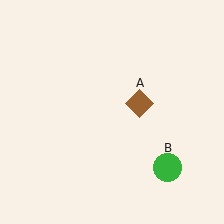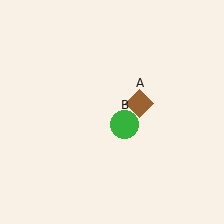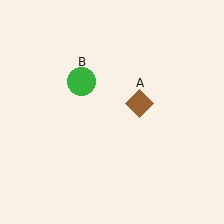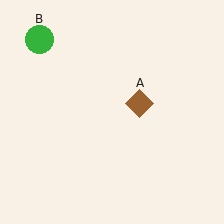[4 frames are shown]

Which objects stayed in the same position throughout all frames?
Brown diamond (object A) remained stationary.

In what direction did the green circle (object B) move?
The green circle (object B) moved up and to the left.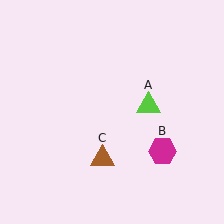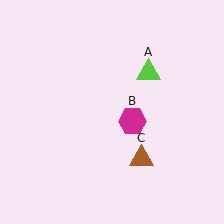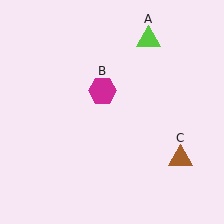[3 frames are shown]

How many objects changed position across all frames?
3 objects changed position: lime triangle (object A), magenta hexagon (object B), brown triangle (object C).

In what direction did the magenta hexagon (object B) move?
The magenta hexagon (object B) moved up and to the left.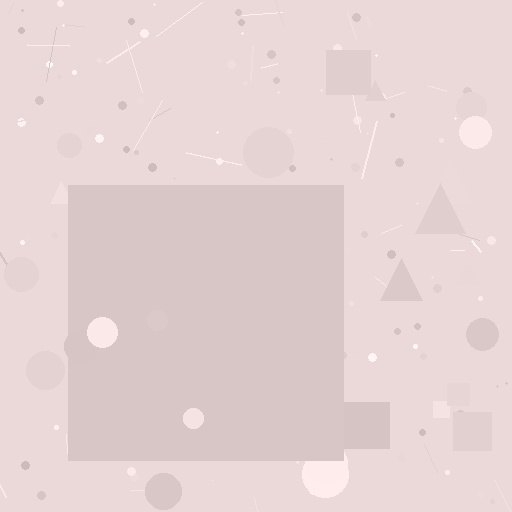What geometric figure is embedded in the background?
A square is embedded in the background.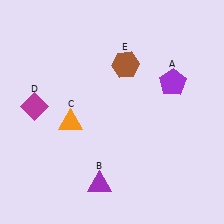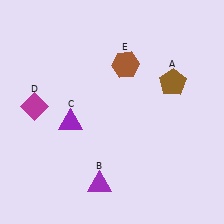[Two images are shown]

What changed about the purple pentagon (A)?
In Image 1, A is purple. In Image 2, it changed to brown.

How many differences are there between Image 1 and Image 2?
There are 2 differences between the two images.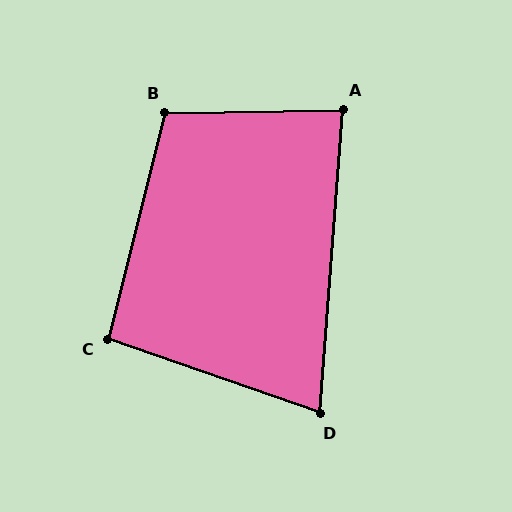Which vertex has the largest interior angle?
B, at approximately 105 degrees.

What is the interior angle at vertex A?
Approximately 85 degrees (acute).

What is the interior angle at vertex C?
Approximately 95 degrees (obtuse).